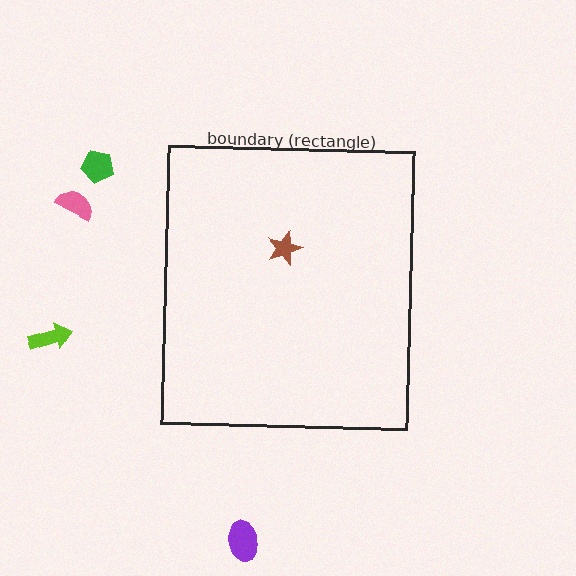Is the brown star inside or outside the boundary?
Inside.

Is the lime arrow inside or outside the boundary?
Outside.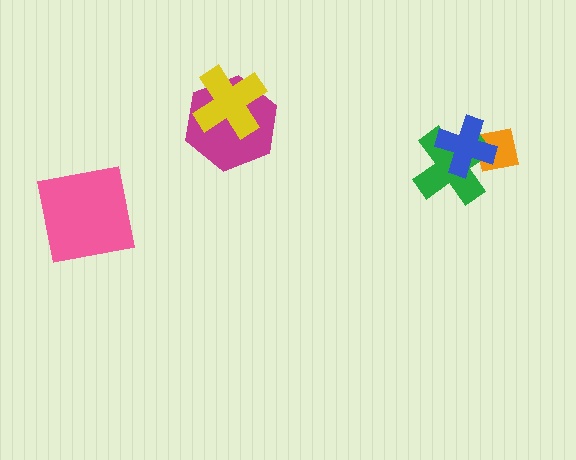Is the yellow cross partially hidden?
No, no other shape covers it.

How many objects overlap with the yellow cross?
1 object overlaps with the yellow cross.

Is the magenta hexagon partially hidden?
Yes, it is partially covered by another shape.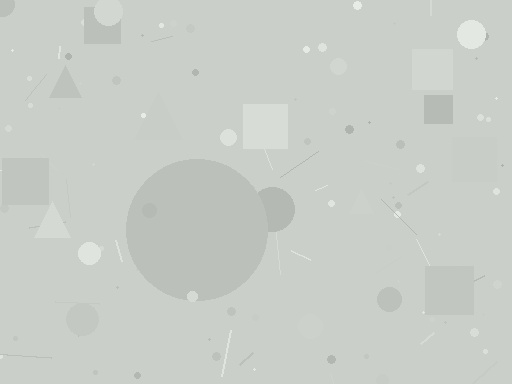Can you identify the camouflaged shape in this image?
The camouflaged shape is a circle.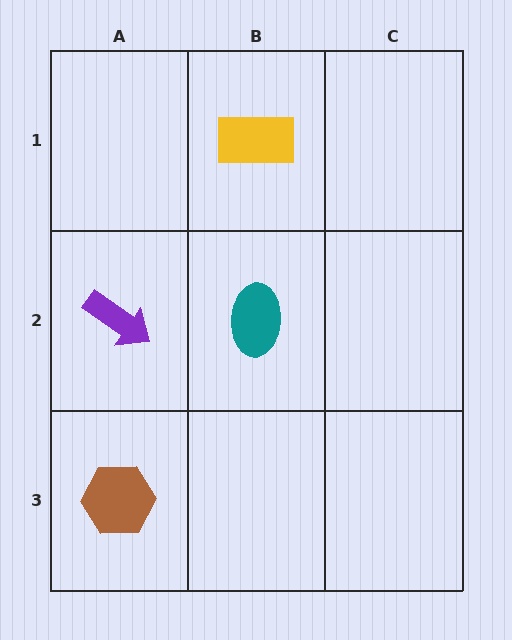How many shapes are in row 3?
1 shape.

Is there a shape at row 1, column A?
No, that cell is empty.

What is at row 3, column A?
A brown hexagon.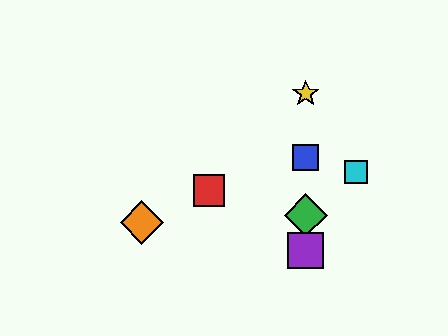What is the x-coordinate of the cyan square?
The cyan square is at x≈356.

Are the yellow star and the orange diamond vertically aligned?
No, the yellow star is at x≈306 and the orange diamond is at x≈142.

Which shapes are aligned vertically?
The blue square, the green diamond, the yellow star, the purple square are aligned vertically.